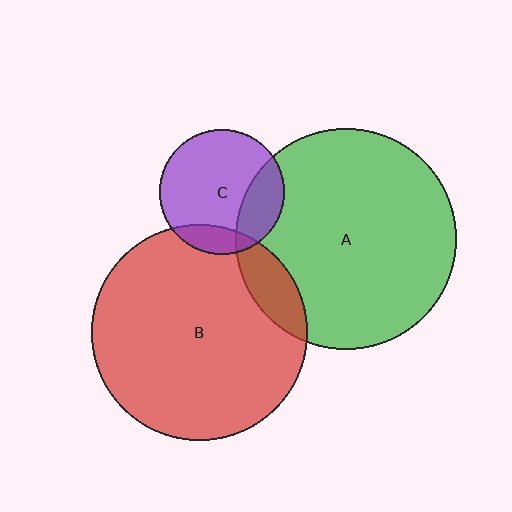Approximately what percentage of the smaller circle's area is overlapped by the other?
Approximately 10%.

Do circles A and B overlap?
Yes.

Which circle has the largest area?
Circle A (green).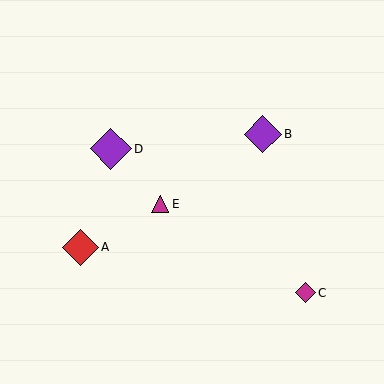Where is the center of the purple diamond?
The center of the purple diamond is at (263, 134).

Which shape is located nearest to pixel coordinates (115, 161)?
The purple diamond (labeled D) at (111, 149) is nearest to that location.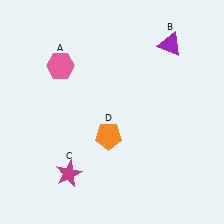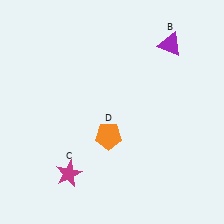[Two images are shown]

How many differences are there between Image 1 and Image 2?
There is 1 difference between the two images.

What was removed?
The pink hexagon (A) was removed in Image 2.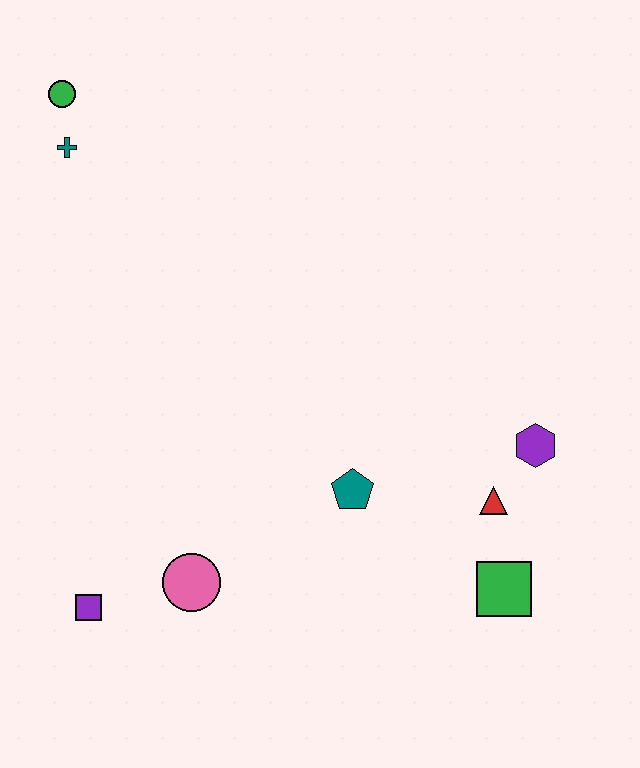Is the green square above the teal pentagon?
No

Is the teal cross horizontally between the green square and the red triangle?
No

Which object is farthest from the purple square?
The green circle is farthest from the purple square.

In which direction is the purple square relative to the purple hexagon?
The purple square is to the left of the purple hexagon.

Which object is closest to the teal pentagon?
The red triangle is closest to the teal pentagon.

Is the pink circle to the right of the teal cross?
Yes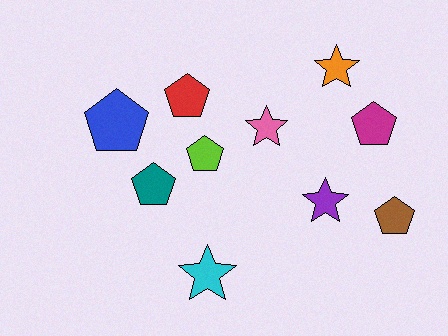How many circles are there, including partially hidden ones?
There are no circles.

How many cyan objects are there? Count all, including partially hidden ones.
There is 1 cyan object.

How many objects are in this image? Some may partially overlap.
There are 10 objects.